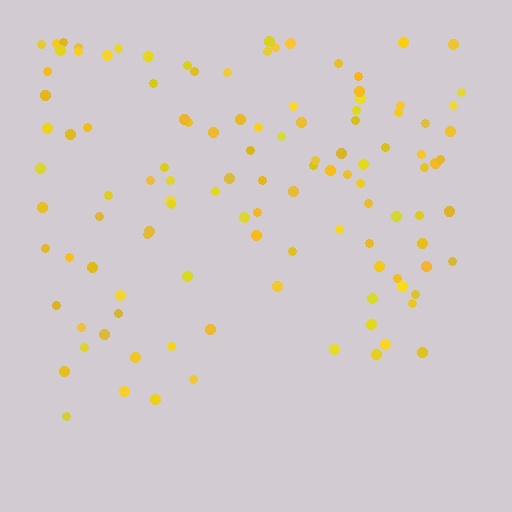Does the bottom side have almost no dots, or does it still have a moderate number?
Still a moderate number, just noticeably fewer than the top.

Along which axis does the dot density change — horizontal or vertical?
Vertical.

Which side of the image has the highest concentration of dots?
The top.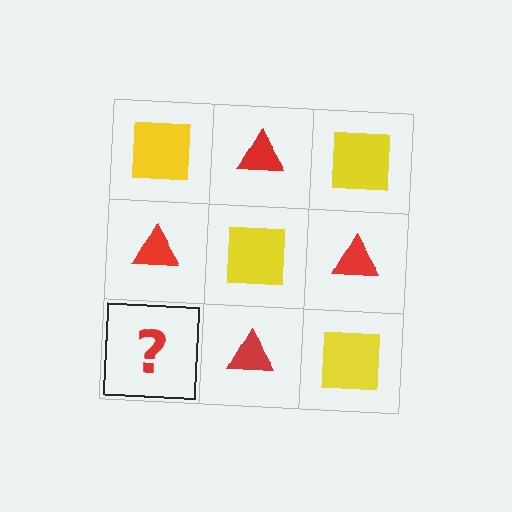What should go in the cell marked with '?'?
The missing cell should contain a yellow square.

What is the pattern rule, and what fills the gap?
The rule is that it alternates yellow square and red triangle in a checkerboard pattern. The gap should be filled with a yellow square.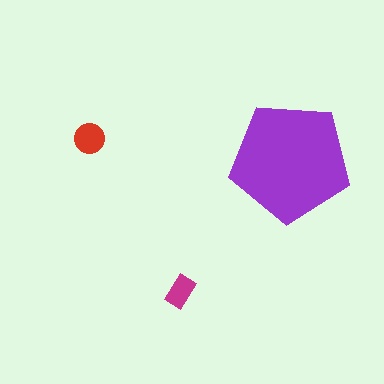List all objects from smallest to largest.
The magenta rectangle, the red circle, the purple pentagon.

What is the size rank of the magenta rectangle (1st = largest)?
3rd.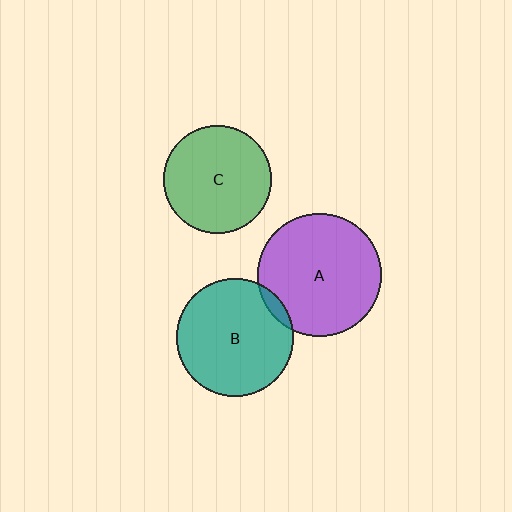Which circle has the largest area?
Circle A (purple).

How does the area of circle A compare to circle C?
Approximately 1.3 times.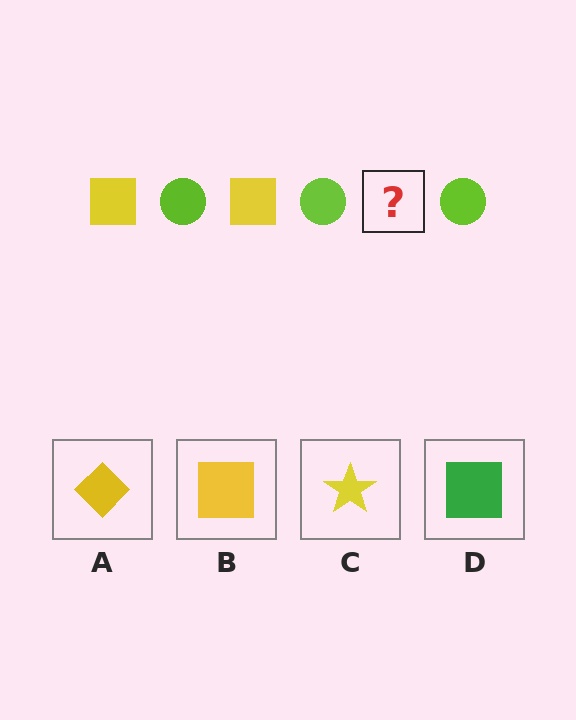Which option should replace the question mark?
Option B.